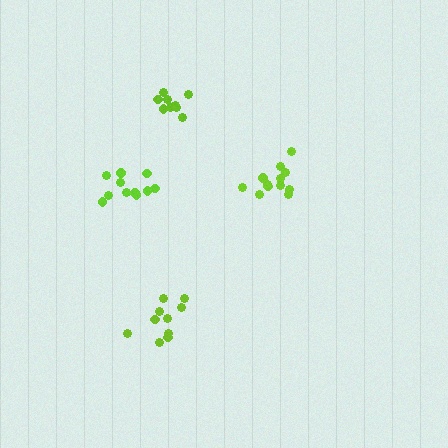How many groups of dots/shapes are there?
There are 4 groups.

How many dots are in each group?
Group 1: 12 dots, Group 2: 9 dots, Group 3: 12 dots, Group 4: 10 dots (43 total).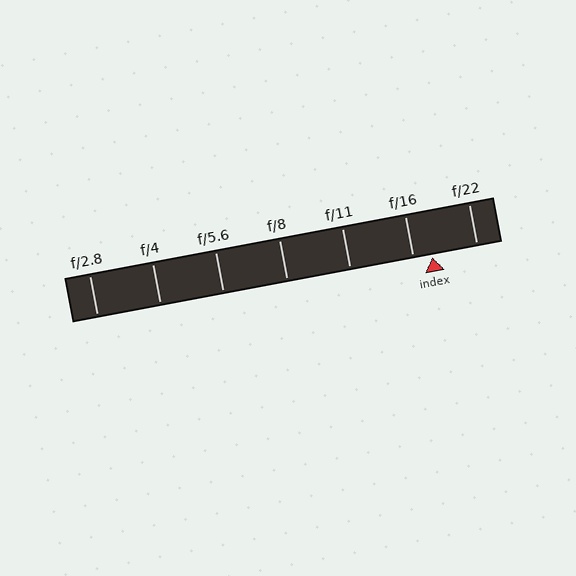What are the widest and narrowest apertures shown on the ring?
The widest aperture shown is f/2.8 and the narrowest is f/22.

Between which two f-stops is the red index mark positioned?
The index mark is between f/16 and f/22.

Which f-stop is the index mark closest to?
The index mark is closest to f/16.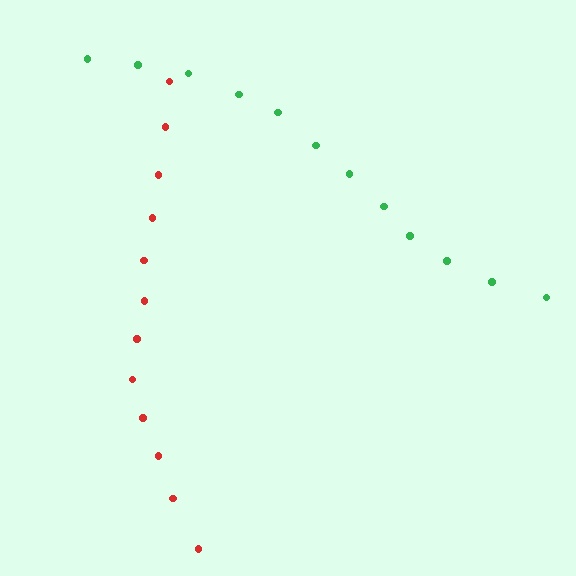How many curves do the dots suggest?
There are 2 distinct paths.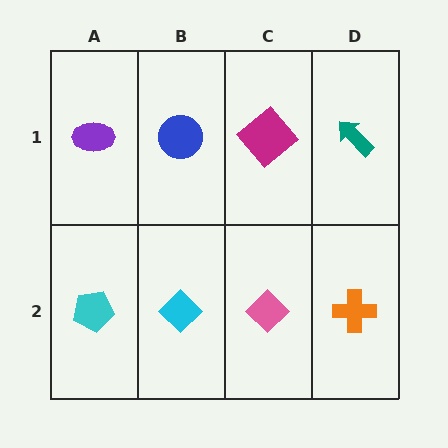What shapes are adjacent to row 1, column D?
An orange cross (row 2, column D), a magenta diamond (row 1, column C).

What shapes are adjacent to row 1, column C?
A pink diamond (row 2, column C), a blue circle (row 1, column B), a teal arrow (row 1, column D).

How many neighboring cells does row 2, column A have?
2.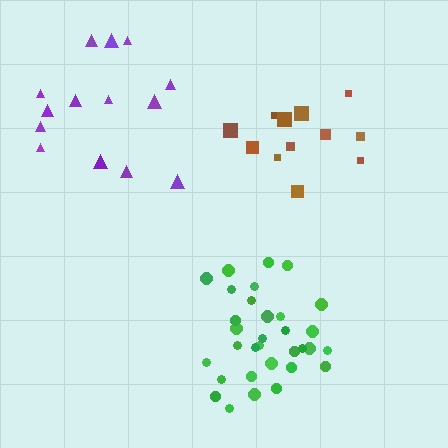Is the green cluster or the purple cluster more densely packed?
Green.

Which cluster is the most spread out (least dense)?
Purple.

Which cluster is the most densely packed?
Green.